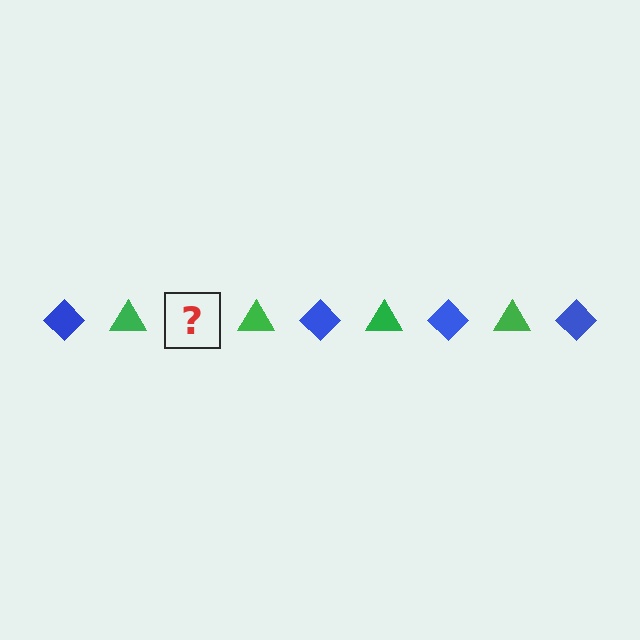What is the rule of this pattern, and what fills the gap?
The rule is that the pattern alternates between blue diamond and green triangle. The gap should be filled with a blue diamond.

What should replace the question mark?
The question mark should be replaced with a blue diamond.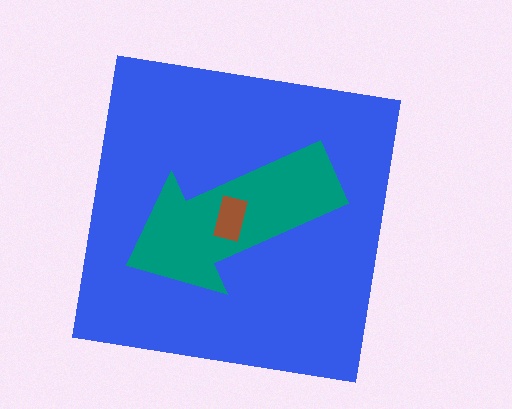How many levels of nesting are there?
3.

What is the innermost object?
The brown rectangle.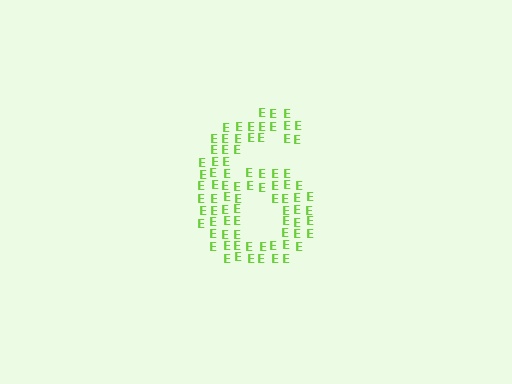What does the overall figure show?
The overall figure shows the digit 6.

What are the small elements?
The small elements are letter E's.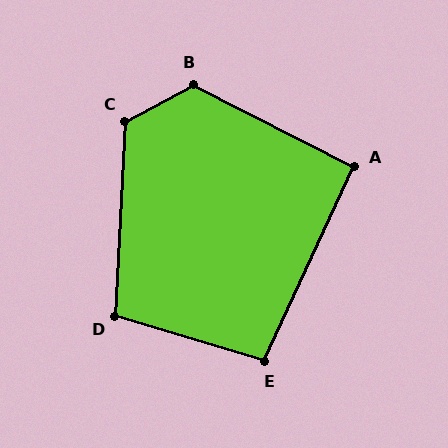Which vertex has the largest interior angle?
B, at approximately 125 degrees.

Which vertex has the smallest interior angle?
A, at approximately 92 degrees.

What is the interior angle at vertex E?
Approximately 98 degrees (obtuse).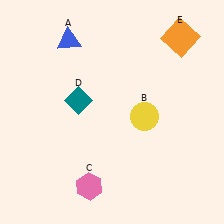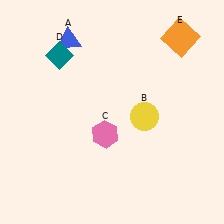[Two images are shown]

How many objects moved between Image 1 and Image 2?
2 objects moved between the two images.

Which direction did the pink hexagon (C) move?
The pink hexagon (C) moved up.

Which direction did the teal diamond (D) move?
The teal diamond (D) moved up.